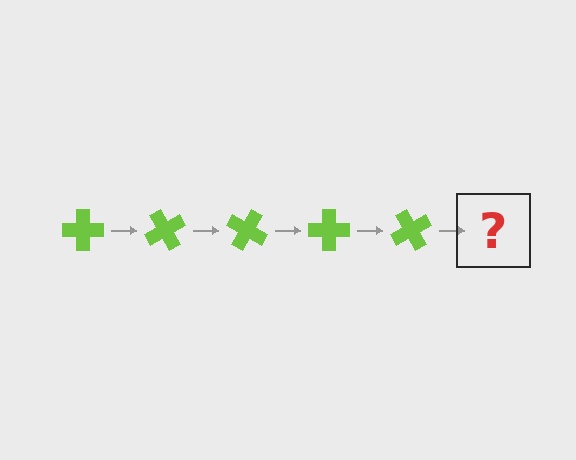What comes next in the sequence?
The next element should be a lime cross rotated 300 degrees.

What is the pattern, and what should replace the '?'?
The pattern is that the cross rotates 60 degrees each step. The '?' should be a lime cross rotated 300 degrees.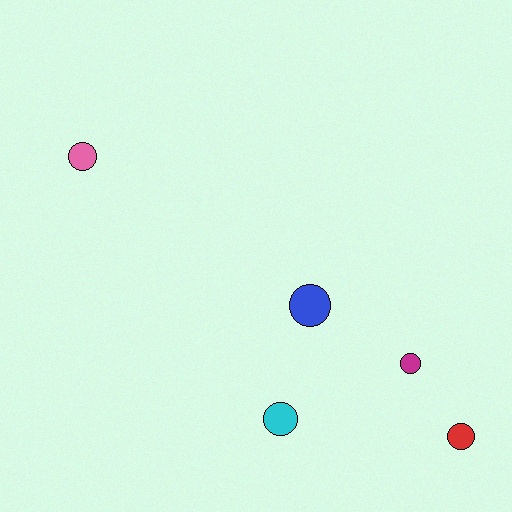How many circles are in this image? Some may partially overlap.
There are 5 circles.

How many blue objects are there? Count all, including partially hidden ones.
There is 1 blue object.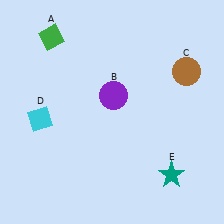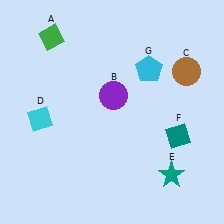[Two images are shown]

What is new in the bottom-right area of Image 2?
A teal diamond (F) was added in the bottom-right area of Image 2.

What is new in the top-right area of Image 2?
A cyan pentagon (G) was added in the top-right area of Image 2.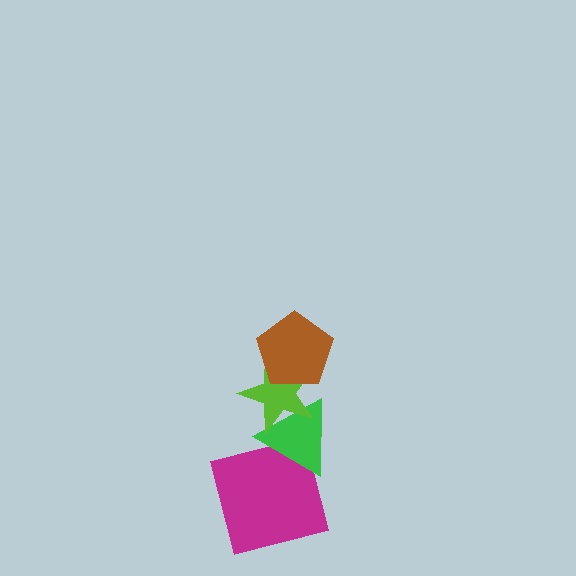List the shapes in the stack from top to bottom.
From top to bottom: the brown pentagon, the lime star, the green triangle, the magenta square.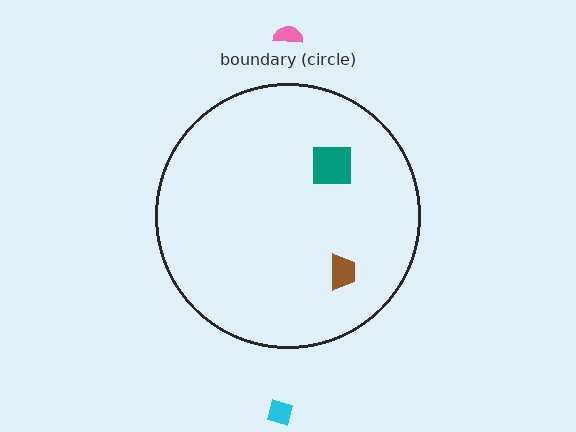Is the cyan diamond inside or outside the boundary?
Outside.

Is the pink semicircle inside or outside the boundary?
Outside.